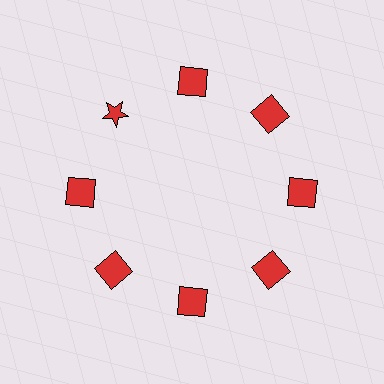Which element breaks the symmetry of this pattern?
The red star at roughly the 10 o'clock position breaks the symmetry. All other shapes are red squares.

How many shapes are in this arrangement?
There are 8 shapes arranged in a ring pattern.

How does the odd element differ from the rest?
It has a different shape: star instead of square.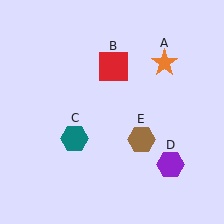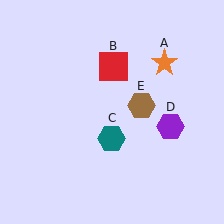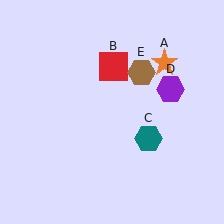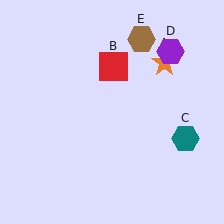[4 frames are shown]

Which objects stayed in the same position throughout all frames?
Orange star (object A) and red square (object B) remained stationary.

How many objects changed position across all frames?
3 objects changed position: teal hexagon (object C), purple hexagon (object D), brown hexagon (object E).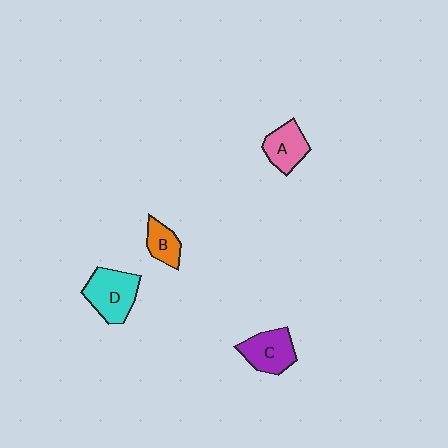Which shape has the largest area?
Shape D (cyan).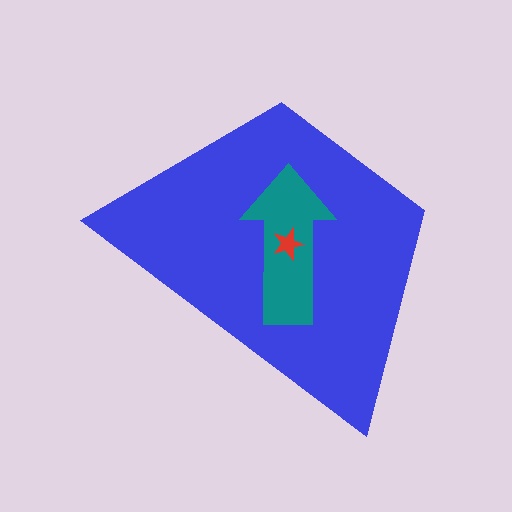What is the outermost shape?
The blue trapezoid.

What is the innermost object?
The red star.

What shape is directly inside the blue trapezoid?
The teal arrow.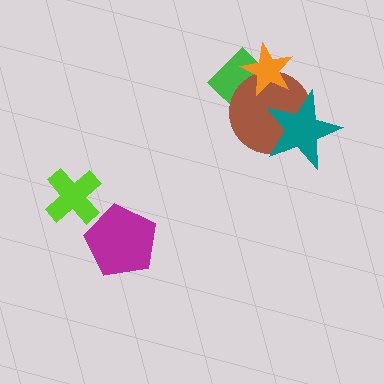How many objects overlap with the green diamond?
2 objects overlap with the green diamond.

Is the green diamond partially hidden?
Yes, it is partially covered by another shape.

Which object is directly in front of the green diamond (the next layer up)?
The brown circle is directly in front of the green diamond.